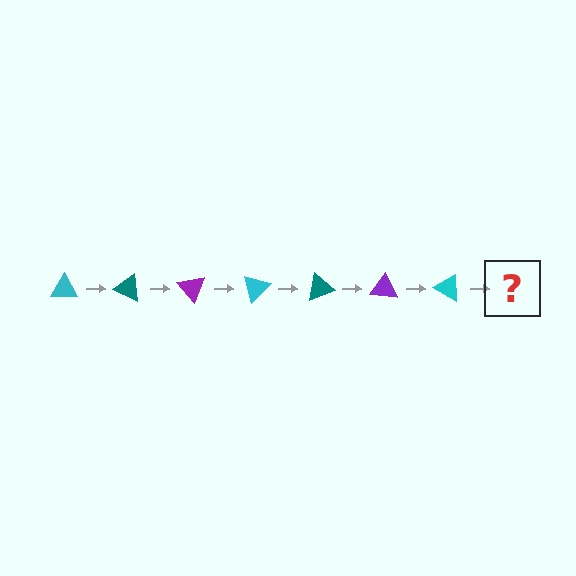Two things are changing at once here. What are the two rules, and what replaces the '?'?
The two rules are that it rotates 25 degrees each step and the color cycles through cyan, teal, and purple. The '?' should be a teal triangle, rotated 175 degrees from the start.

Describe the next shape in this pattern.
It should be a teal triangle, rotated 175 degrees from the start.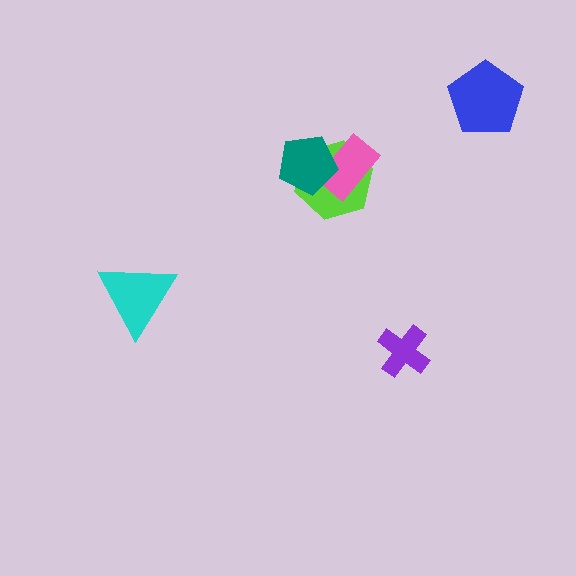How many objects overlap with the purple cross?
0 objects overlap with the purple cross.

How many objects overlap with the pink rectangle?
2 objects overlap with the pink rectangle.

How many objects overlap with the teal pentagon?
2 objects overlap with the teal pentagon.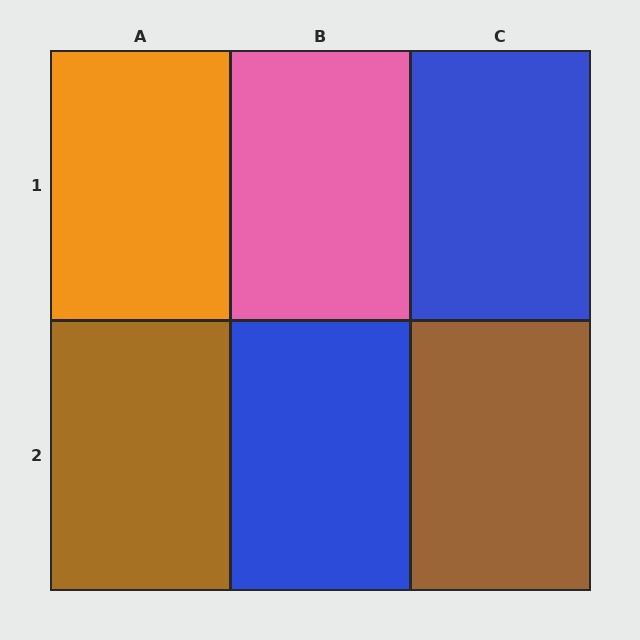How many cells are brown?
2 cells are brown.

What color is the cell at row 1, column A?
Orange.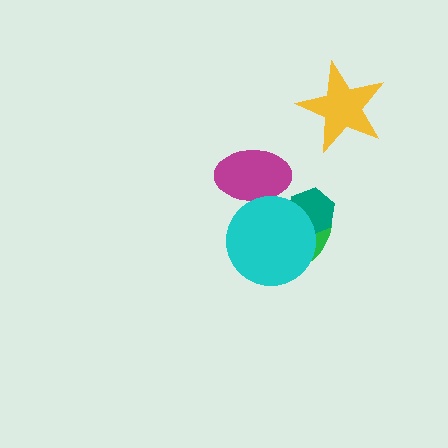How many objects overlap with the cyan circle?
3 objects overlap with the cyan circle.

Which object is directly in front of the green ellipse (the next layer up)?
The teal hexagon is directly in front of the green ellipse.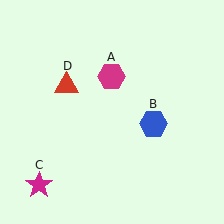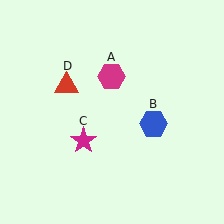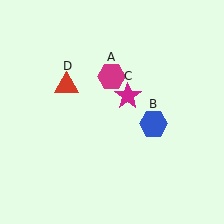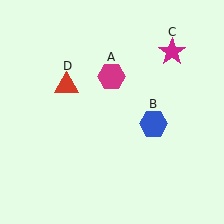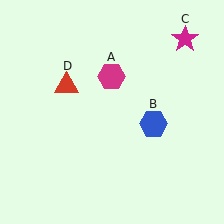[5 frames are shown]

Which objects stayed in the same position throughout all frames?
Magenta hexagon (object A) and blue hexagon (object B) and red triangle (object D) remained stationary.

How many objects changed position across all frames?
1 object changed position: magenta star (object C).